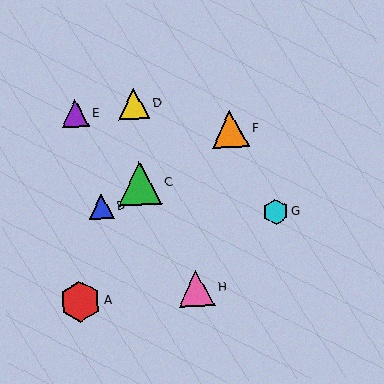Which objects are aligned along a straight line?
Objects B, C, F are aligned along a straight line.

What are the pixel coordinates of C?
Object C is at (140, 183).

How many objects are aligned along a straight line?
3 objects (B, C, F) are aligned along a straight line.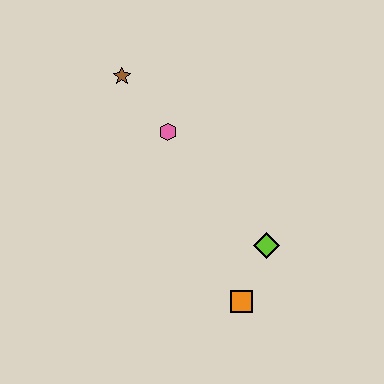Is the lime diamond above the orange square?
Yes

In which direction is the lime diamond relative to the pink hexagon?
The lime diamond is below the pink hexagon.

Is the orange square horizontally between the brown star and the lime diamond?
Yes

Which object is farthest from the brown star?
The orange square is farthest from the brown star.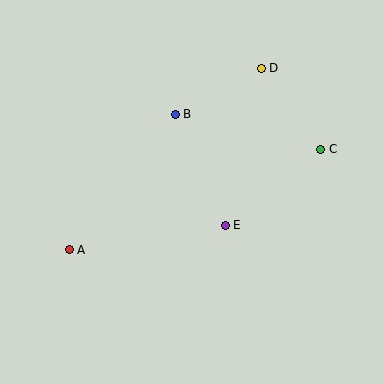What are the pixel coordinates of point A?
Point A is at (69, 250).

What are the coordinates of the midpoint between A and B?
The midpoint between A and B is at (122, 182).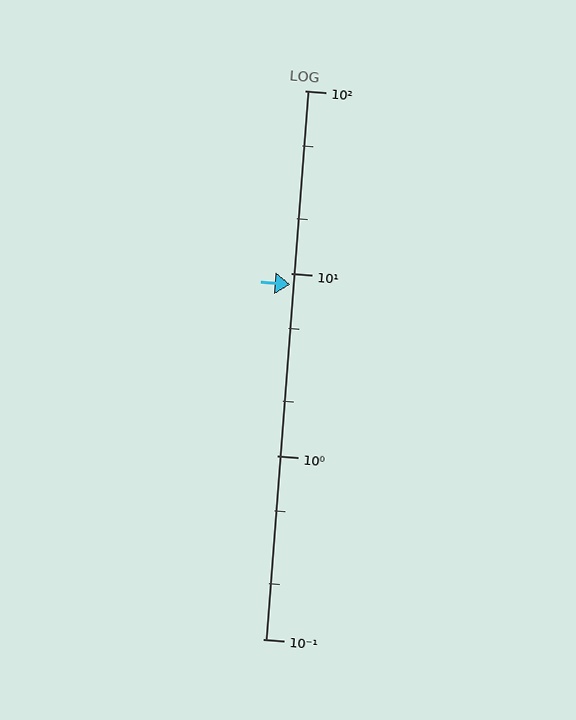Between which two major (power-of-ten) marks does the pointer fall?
The pointer is between 1 and 10.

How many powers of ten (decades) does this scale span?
The scale spans 3 decades, from 0.1 to 100.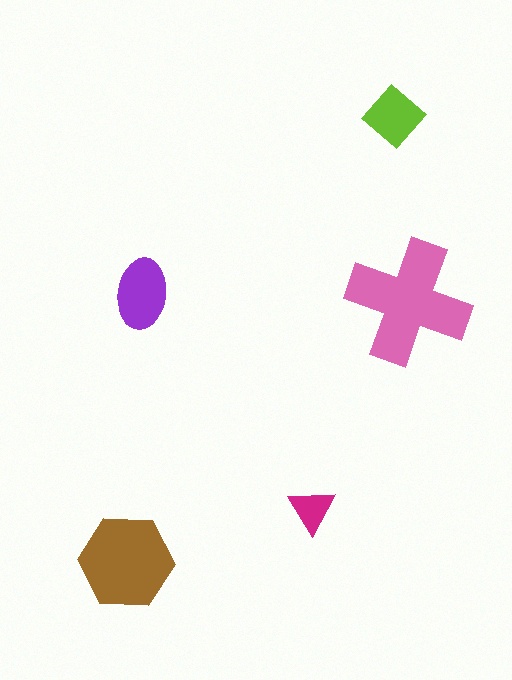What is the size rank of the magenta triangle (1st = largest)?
5th.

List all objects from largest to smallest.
The pink cross, the brown hexagon, the purple ellipse, the lime diamond, the magenta triangle.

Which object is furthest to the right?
The pink cross is rightmost.